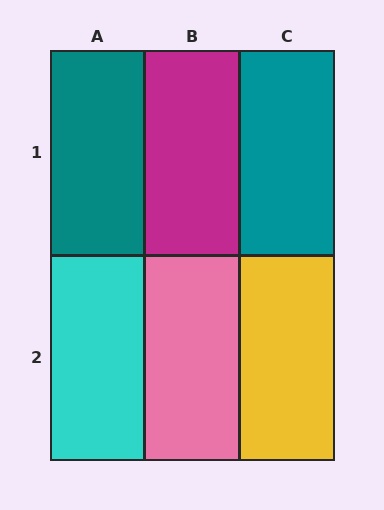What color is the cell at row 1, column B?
Magenta.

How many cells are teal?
2 cells are teal.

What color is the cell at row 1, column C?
Teal.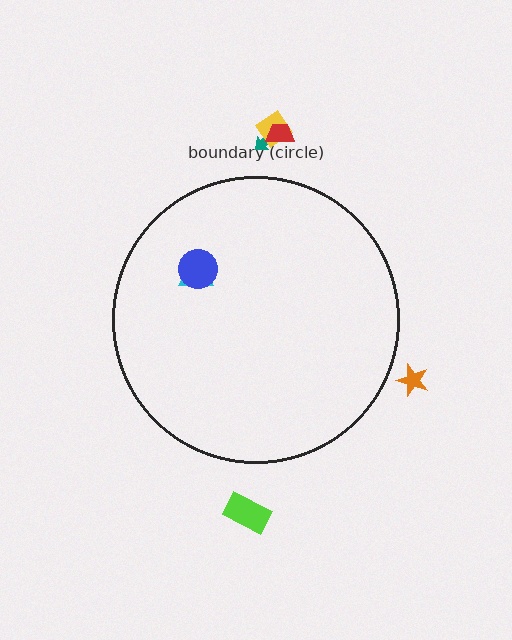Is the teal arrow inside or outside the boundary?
Outside.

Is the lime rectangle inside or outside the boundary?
Outside.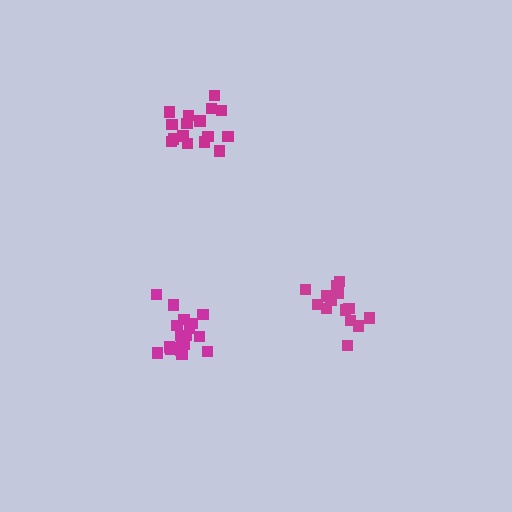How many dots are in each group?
Group 1: 14 dots, Group 2: 19 dots, Group 3: 16 dots (49 total).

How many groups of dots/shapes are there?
There are 3 groups.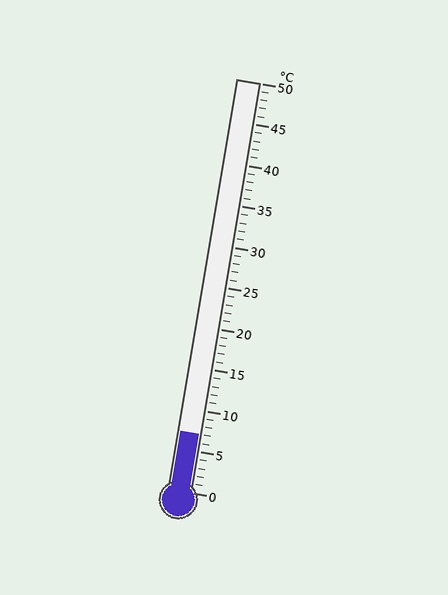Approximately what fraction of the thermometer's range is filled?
The thermometer is filled to approximately 15% of its range.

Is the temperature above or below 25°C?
The temperature is below 25°C.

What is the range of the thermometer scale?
The thermometer scale ranges from 0°C to 50°C.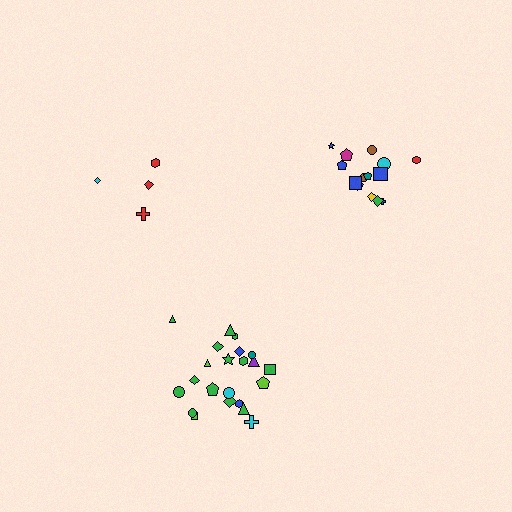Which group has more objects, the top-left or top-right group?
The top-right group.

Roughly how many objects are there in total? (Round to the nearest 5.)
Roughly 40 objects in total.